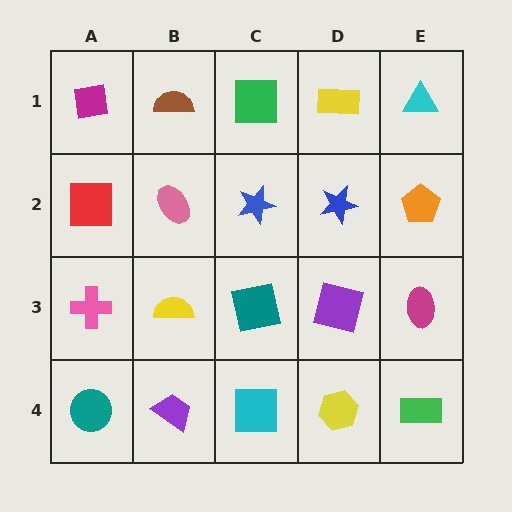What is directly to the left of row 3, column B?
A pink cross.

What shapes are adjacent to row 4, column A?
A pink cross (row 3, column A), a purple trapezoid (row 4, column B).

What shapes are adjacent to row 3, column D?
A blue star (row 2, column D), a yellow hexagon (row 4, column D), a teal square (row 3, column C), a magenta ellipse (row 3, column E).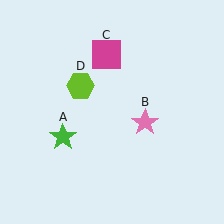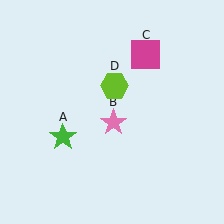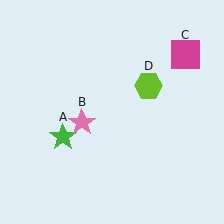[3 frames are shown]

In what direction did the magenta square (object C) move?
The magenta square (object C) moved right.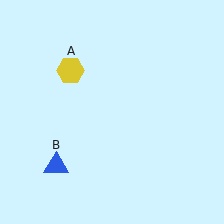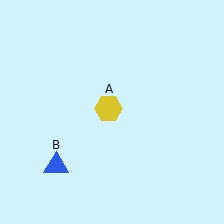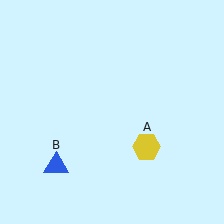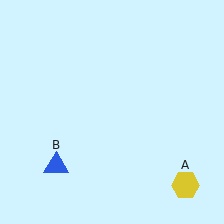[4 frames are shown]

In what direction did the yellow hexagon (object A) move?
The yellow hexagon (object A) moved down and to the right.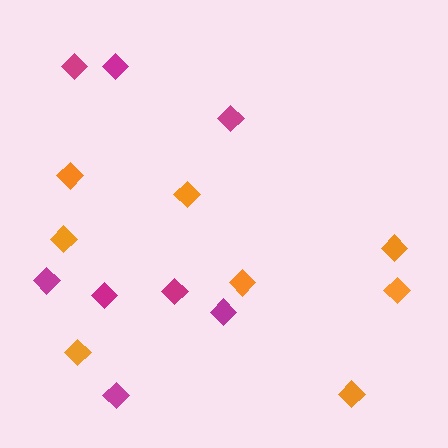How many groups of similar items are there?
There are 2 groups: one group of orange diamonds (8) and one group of magenta diamonds (8).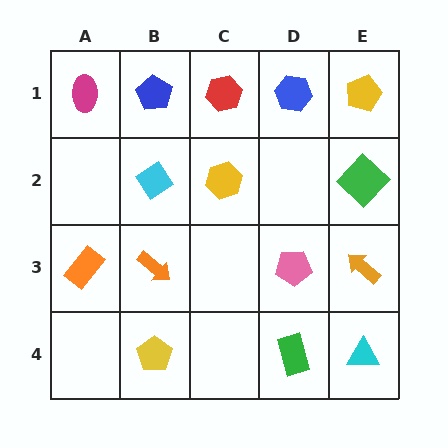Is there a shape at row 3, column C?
No, that cell is empty.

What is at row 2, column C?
A yellow hexagon.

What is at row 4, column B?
A yellow pentagon.